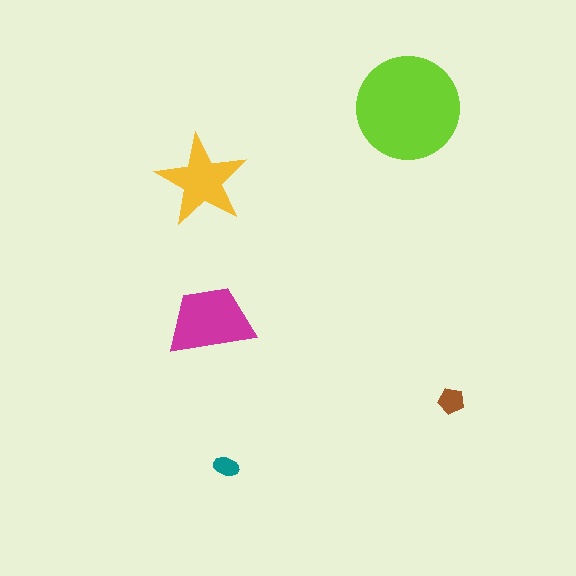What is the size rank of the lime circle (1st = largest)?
1st.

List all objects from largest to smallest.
The lime circle, the magenta trapezoid, the yellow star, the brown pentagon, the teal ellipse.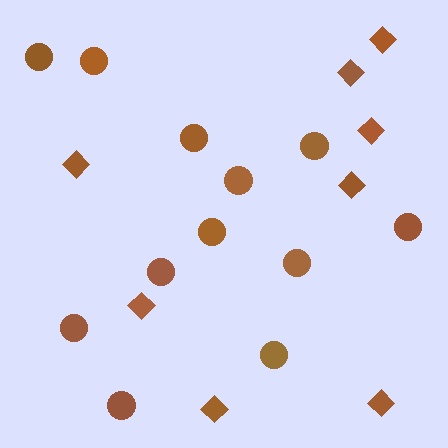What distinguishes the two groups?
There are 2 groups: one group of circles (12) and one group of diamonds (8).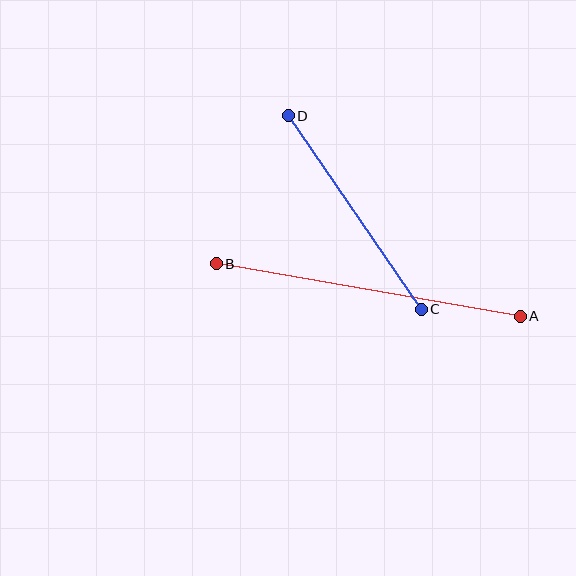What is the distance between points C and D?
The distance is approximately 235 pixels.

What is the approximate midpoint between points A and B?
The midpoint is at approximately (368, 290) pixels.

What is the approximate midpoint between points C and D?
The midpoint is at approximately (355, 213) pixels.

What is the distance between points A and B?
The distance is approximately 308 pixels.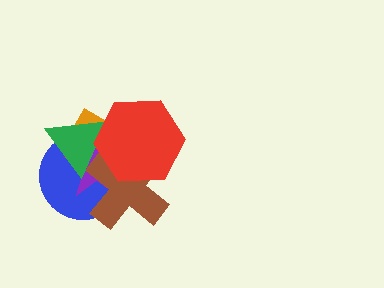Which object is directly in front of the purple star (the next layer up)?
The brown cross is directly in front of the purple star.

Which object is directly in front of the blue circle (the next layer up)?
The purple star is directly in front of the blue circle.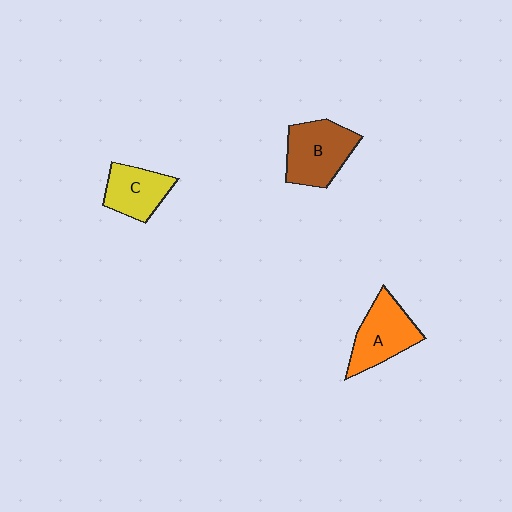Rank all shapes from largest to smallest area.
From largest to smallest: B (brown), A (orange), C (yellow).